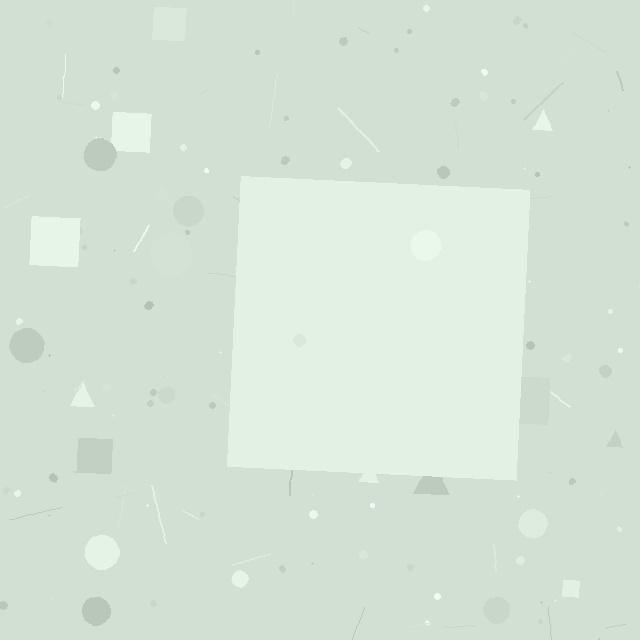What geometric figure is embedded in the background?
A square is embedded in the background.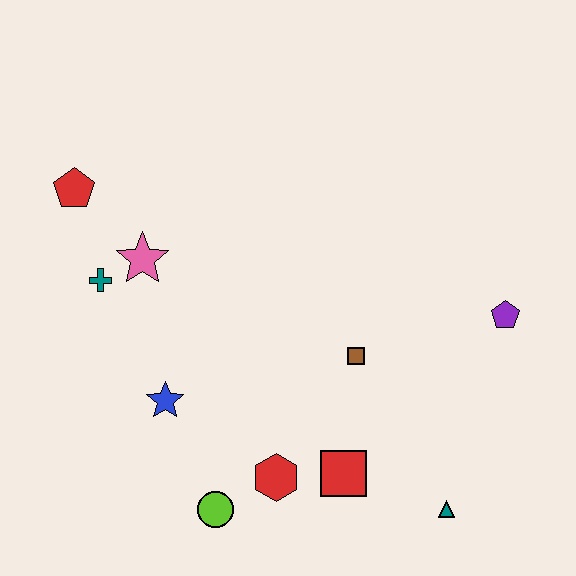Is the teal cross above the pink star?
No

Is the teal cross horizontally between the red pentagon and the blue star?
Yes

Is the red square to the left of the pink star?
No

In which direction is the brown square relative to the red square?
The brown square is above the red square.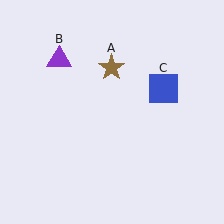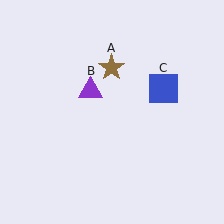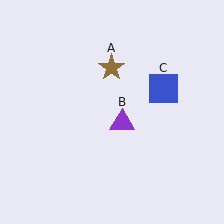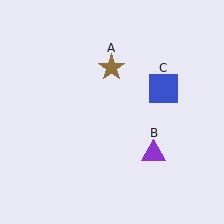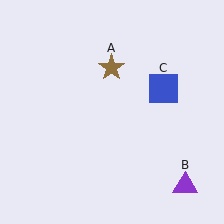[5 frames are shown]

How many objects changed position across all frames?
1 object changed position: purple triangle (object B).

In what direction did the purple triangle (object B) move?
The purple triangle (object B) moved down and to the right.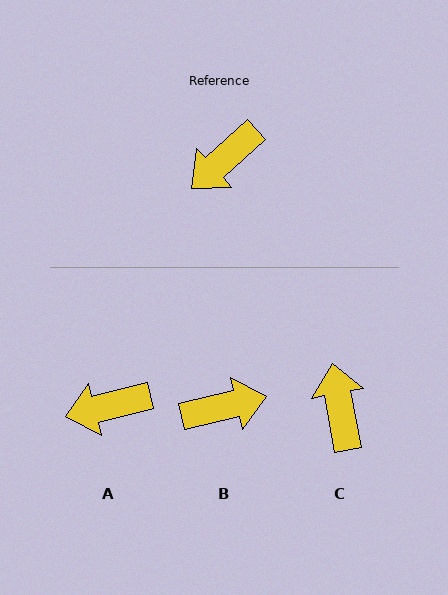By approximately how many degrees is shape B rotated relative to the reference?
Approximately 151 degrees counter-clockwise.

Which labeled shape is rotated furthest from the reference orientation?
B, about 151 degrees away.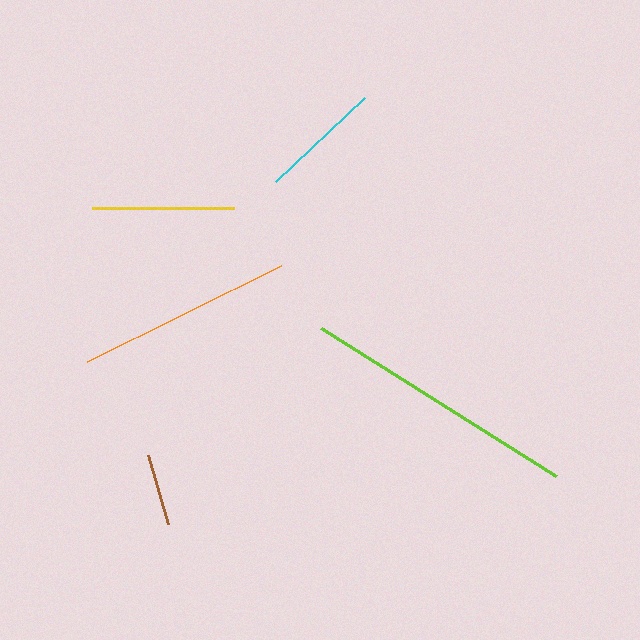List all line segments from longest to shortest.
From longest to shortest: lime, orange, yellow, cyan, brown.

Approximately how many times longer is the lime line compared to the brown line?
The lime line is approximately 3.9 times the length of the brown line.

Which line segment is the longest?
The lime line is the longest at approximately 277 pixels.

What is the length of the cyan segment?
The cyan segment is approximately 123 pixels long.